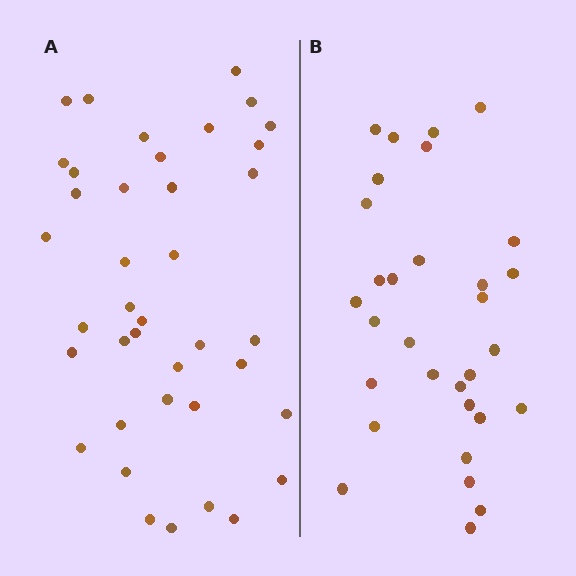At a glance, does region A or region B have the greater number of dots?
Region A (the left region) has more dots.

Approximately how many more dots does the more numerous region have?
Region A has roughly 8 or so more dots than region B.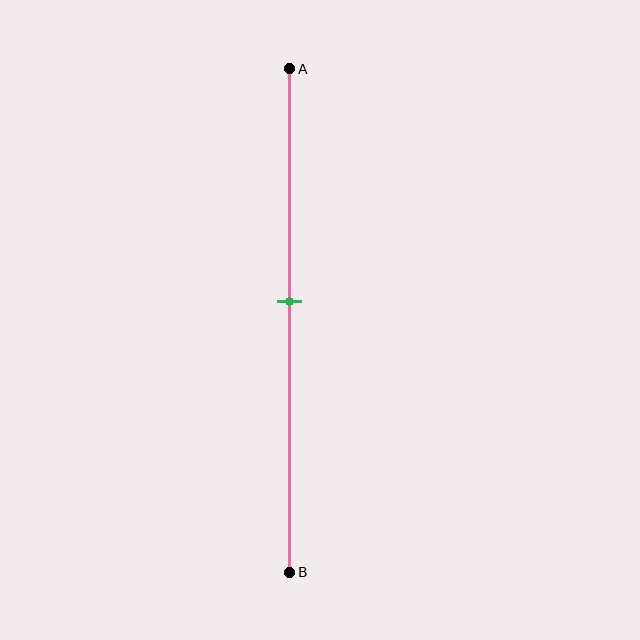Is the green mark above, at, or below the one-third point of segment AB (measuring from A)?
The green mark is below the one-third point of segment AB.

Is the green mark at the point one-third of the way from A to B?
No, the mark is at about 45% from A, not at the 33% one-third point.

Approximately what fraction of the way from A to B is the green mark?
The green mark is approximately 45% of the way from A to B.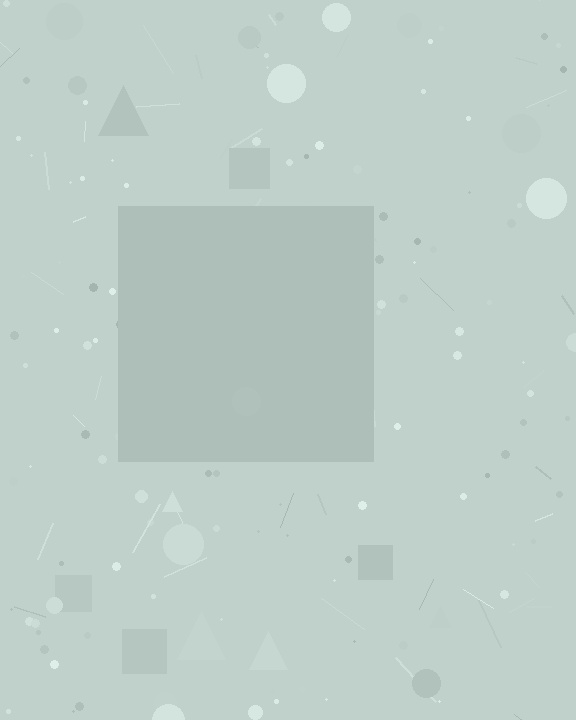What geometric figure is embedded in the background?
A square is embedded in the background.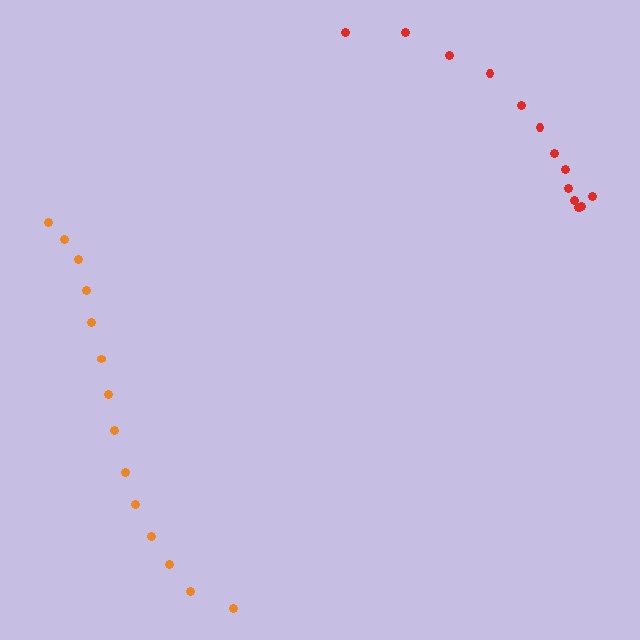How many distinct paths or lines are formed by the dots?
There are 2 distinct paths.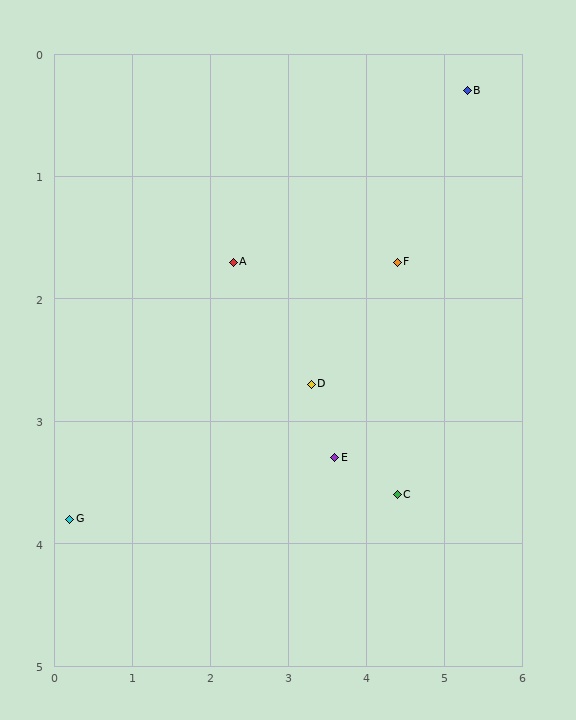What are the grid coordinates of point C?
Point C is at approximately (4.4, 3.6).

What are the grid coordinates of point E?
Point E is at approximately (3.6, 3.3).